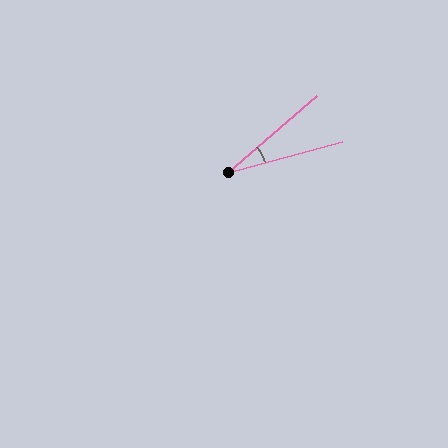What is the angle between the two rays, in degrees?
Approximately 25 degrees.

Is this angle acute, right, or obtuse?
It is acute.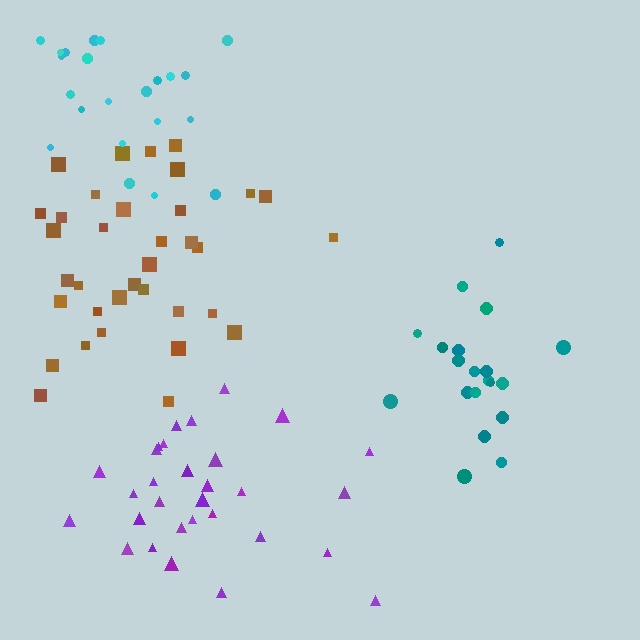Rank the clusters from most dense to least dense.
brown, purple, cyan, teal.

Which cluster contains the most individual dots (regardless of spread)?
Brown (35).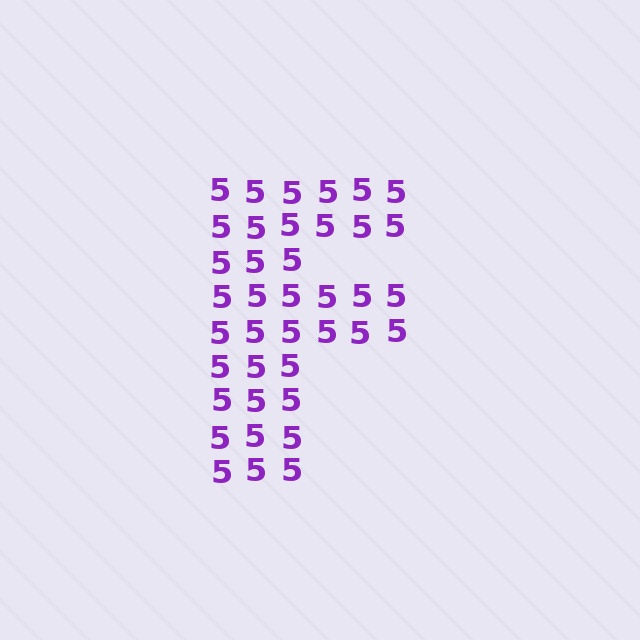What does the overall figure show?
The overall figure shows the letter F.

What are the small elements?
The small elements are digit 5's.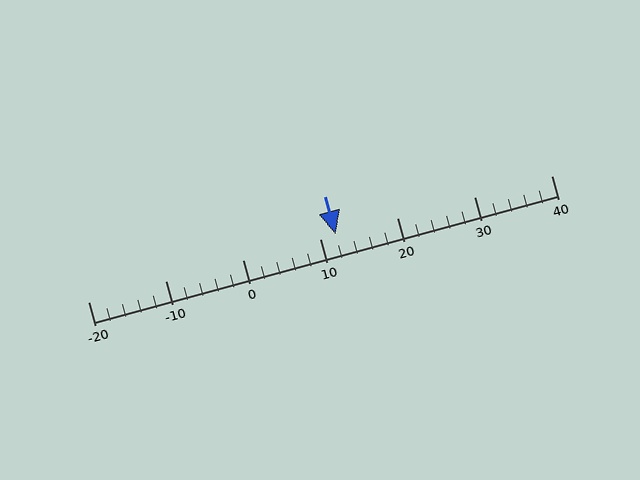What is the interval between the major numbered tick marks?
The major tick marks are spaced 10 units apart.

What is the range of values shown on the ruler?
The ruler shows values from -20 to 40.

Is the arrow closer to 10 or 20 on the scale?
The arrow is closer to 10.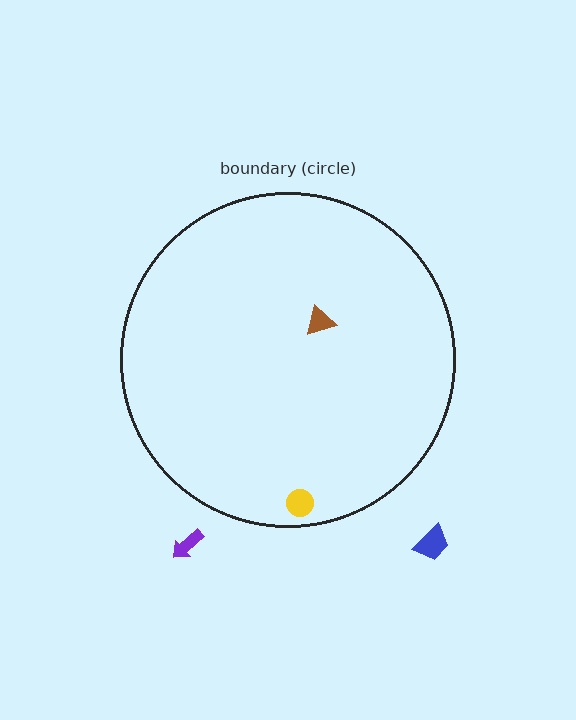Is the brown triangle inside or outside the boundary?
Inside.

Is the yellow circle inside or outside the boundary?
Inside.